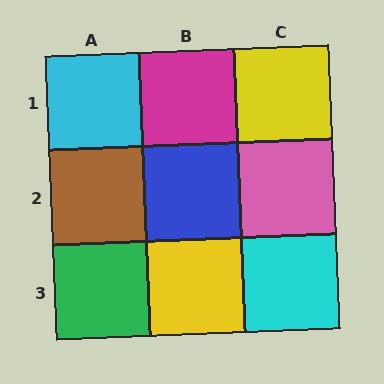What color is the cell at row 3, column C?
Cyan.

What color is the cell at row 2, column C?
Pink.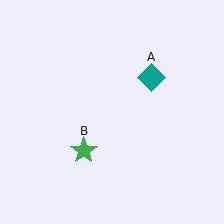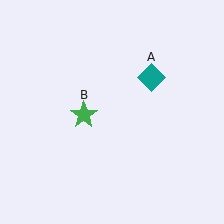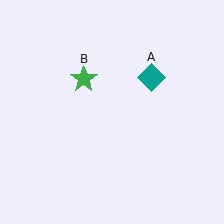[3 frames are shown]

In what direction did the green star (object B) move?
The green star (object B) moved up.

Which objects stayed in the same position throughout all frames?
Teal diamond (object A) remained stationary.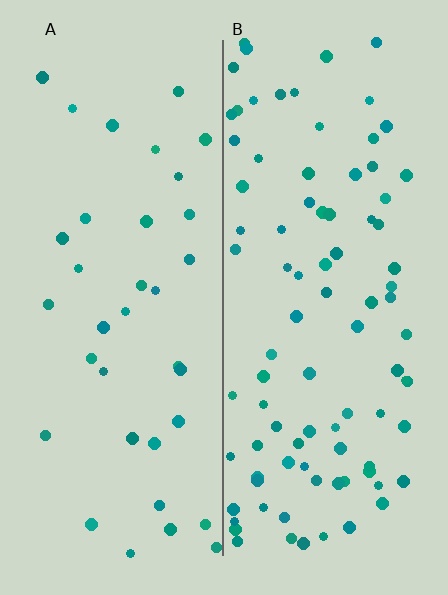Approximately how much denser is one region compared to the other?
Approximately 2.5× — region B over region A.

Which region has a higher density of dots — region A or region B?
B (the right).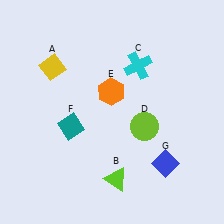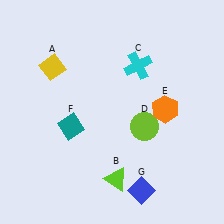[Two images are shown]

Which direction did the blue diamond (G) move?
The blue diamond (G) moved down.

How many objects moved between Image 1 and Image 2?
2 objects moved between the two images.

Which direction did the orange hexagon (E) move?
The orange hexagon (E) moved right.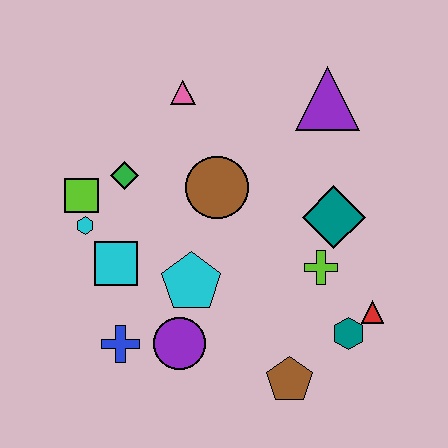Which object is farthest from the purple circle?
The purple triangle is farthest from the purple circle.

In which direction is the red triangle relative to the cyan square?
The red triangle is to the right of the cyan square.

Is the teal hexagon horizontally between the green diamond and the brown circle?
No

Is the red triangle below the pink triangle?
Yes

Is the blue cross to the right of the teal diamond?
No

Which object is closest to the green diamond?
The lime square is closest to the green diamond.